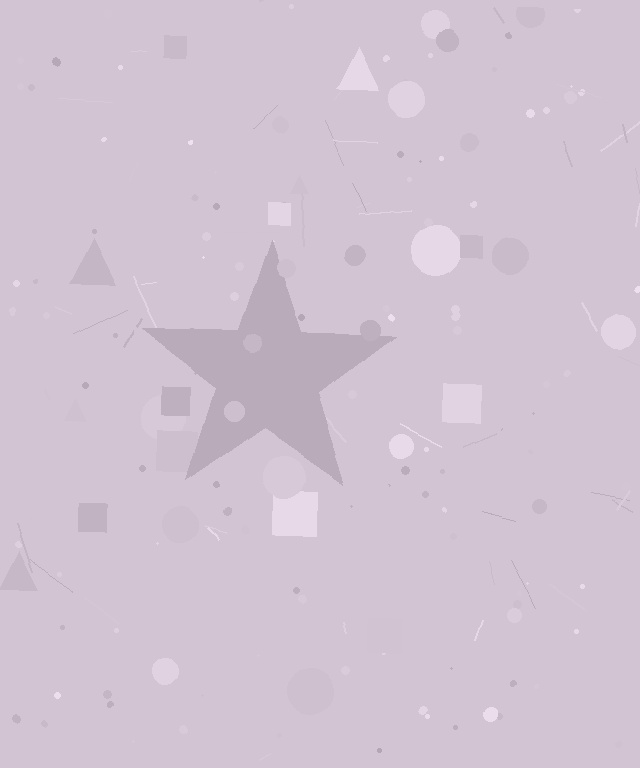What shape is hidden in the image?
A star is hidden in the image.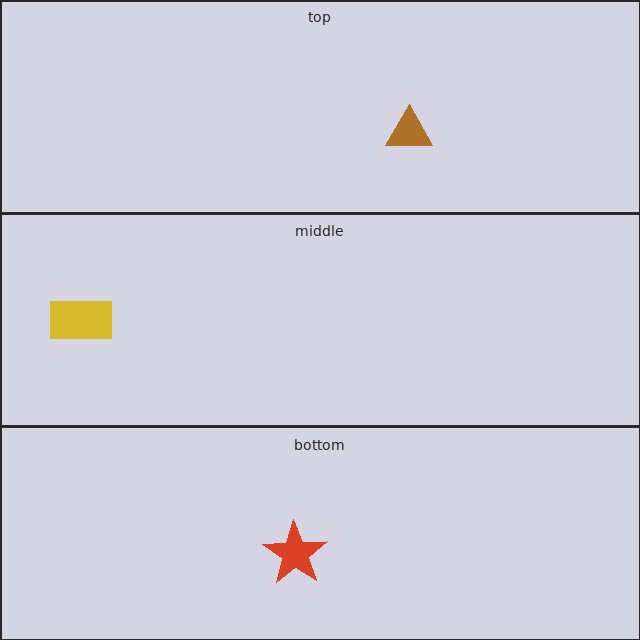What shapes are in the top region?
The brown triangle.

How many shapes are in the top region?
1.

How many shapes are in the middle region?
1.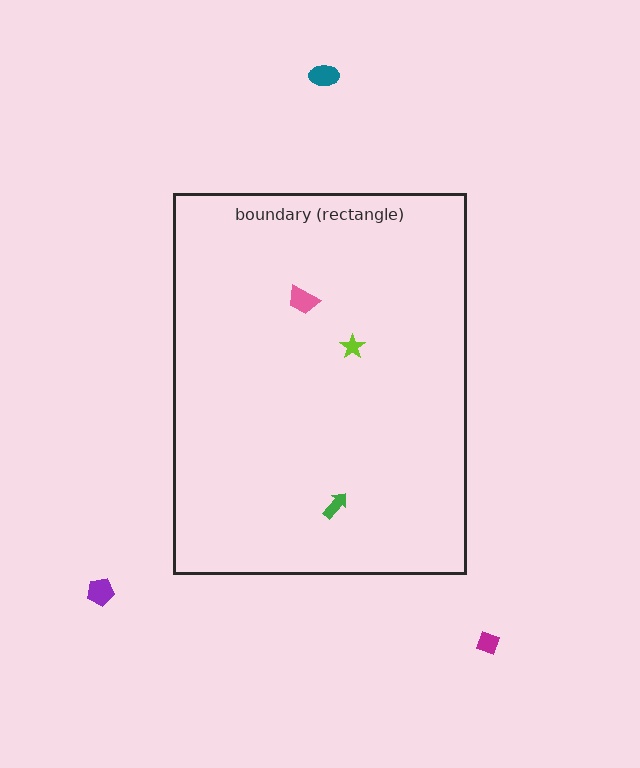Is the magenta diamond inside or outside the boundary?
Outside.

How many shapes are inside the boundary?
3 inside, 3 outside.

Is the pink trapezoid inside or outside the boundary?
Inside.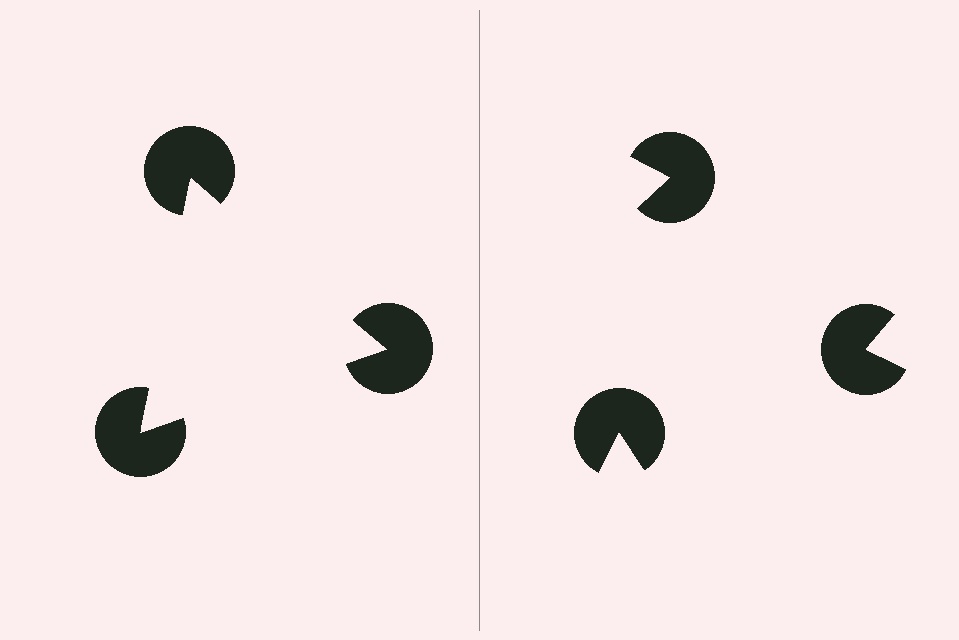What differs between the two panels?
The pac-man discs are positioned identically on both sides; only the wedge orientations differ. On the left they align to a triangle; on the right they are misaligned.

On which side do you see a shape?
An illusory triangle appears on the left side. On the right side the wedge cuts are rotated, so no coherent shape forms.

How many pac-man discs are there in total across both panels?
6 — 3 on each side.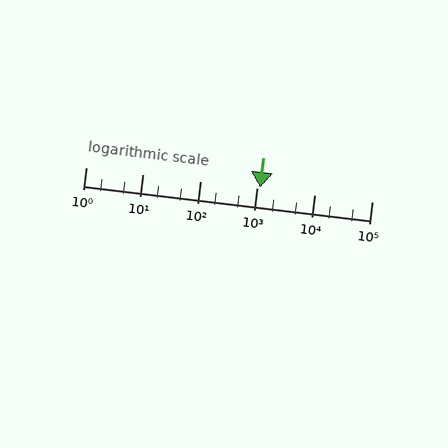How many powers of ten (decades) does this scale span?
The scale spans 5 decades, from 1 to 100000.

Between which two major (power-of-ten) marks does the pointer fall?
The pointer is between 1000 and 10000.